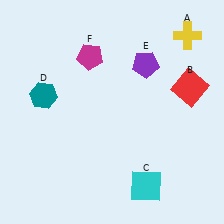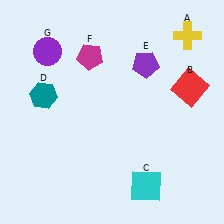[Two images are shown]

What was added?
A purple circle (G) was added in Image 2.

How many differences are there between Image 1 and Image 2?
There is 1 difference between the two images.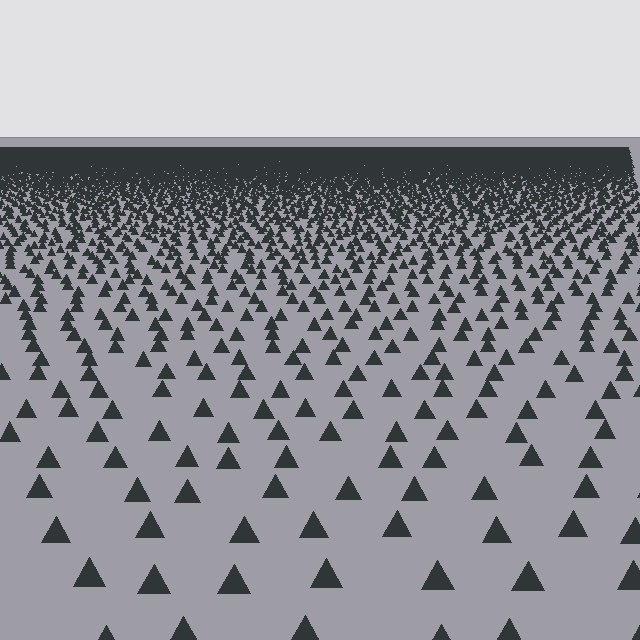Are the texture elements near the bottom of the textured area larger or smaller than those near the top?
Larger. Near the bottom, elements are closer to the viewer and appear at a bigger on-screen size.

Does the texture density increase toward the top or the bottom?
Density increases toward the top.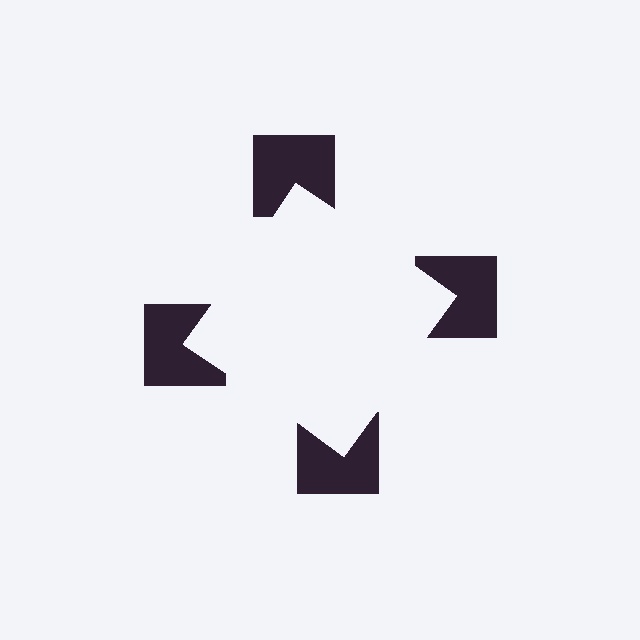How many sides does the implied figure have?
4 sides.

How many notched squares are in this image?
There are 4 — one at each vertex of the illusory square.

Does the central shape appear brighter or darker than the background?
It typically appears slightly brighter than the background, even though no actual brightness change is drawn.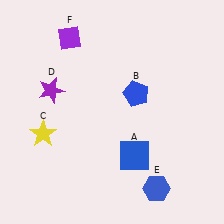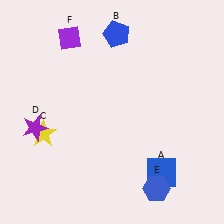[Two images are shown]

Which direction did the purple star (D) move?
The purple star (D) moved down.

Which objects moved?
The objects that moved are: the blue square (A), the blue pentagon (B), the purple star (D).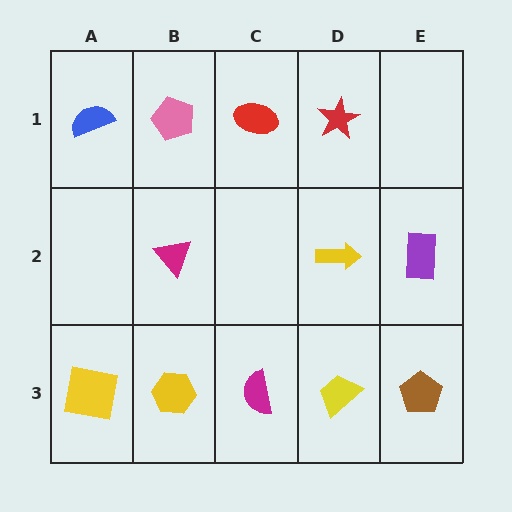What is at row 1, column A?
A blue semicircle.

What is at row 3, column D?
A yellow trapezoid.